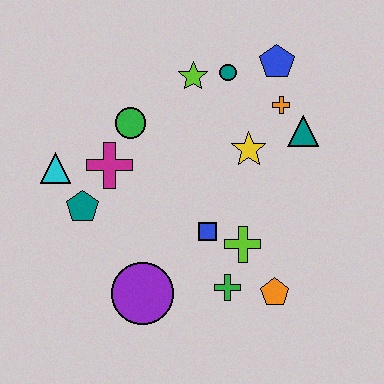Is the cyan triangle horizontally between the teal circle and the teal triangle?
No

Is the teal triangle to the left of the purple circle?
No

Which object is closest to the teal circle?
The lime star is closest to the teal circle.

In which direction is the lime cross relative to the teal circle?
The lime cross is below the teal circle.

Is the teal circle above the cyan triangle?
Yes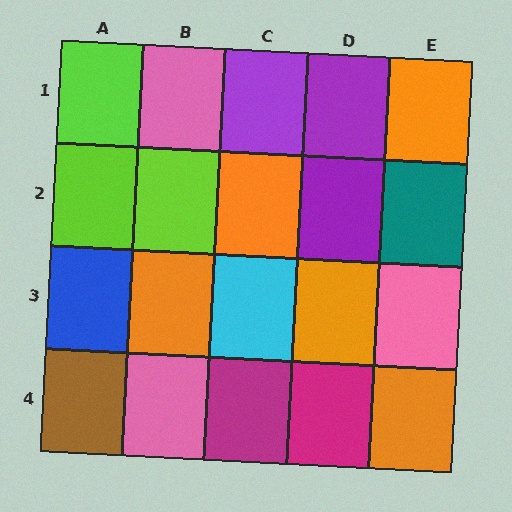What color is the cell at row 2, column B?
Lime.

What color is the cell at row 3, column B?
Orange.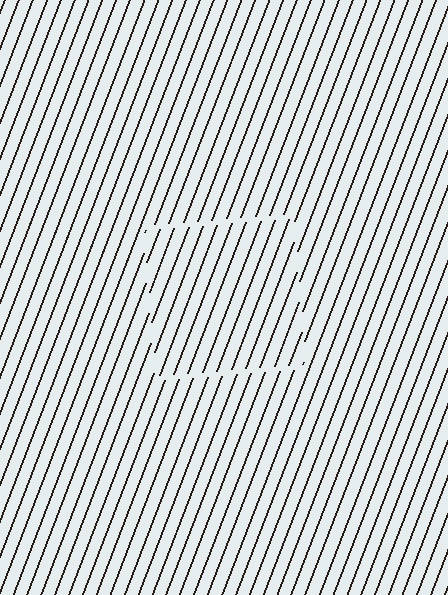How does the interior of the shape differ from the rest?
The interior of the shape contains the same grating, shifted by half a period — the contour is defined by the phase discontinuity where line-ends from the inner and outer gratings abut.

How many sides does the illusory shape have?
4 sides — the line-ends trace a square.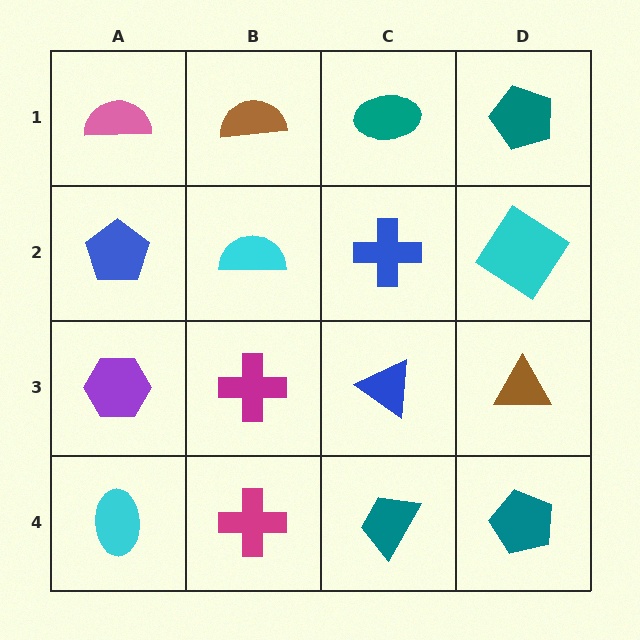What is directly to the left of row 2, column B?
A blue pentagon.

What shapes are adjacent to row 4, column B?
A magenta cross (row 3, column B), a cyan ellipse (row 4, column A), a teal trapezoid (row 4, column C).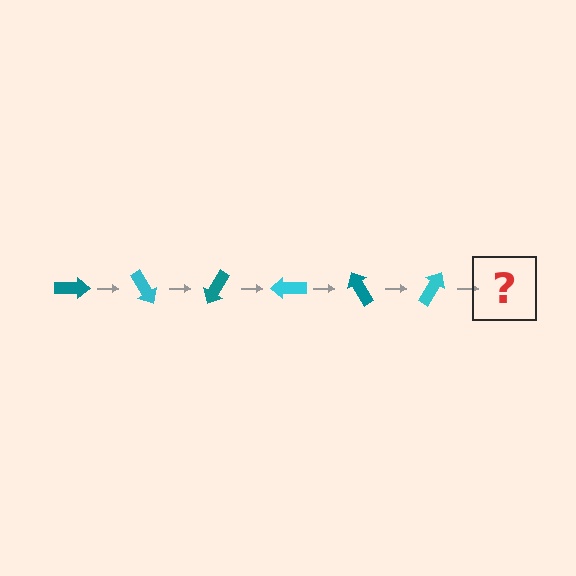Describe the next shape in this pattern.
It should be a teal arrow, rotated 360 degrees from the start.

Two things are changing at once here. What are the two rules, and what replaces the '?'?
The two rules are that it rotates 60 degrees each step and the color cycles through teal and cyan. The '?' should be a teal arrow, rotated 360 degrees from the start.